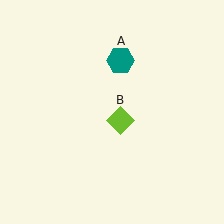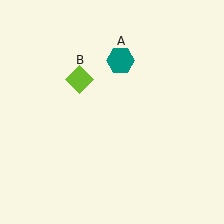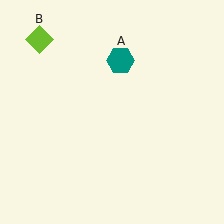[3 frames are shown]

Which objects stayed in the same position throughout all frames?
Teal hexagon (object A) remained stationary.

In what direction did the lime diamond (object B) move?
The lime diamond (object B) moved up and to the left.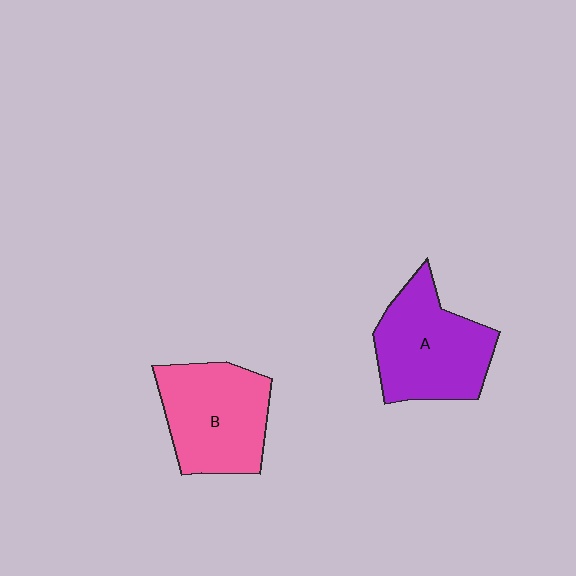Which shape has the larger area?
Shape A (purple).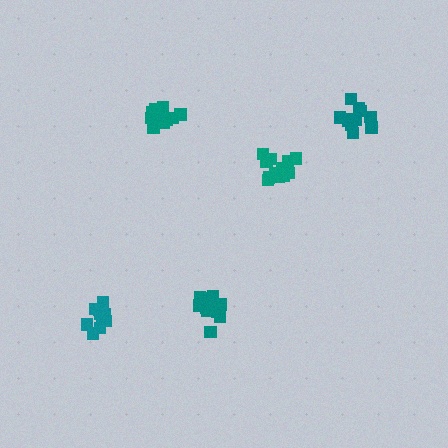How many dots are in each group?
Group 1: 11 dots, Group 2: 15 dots, Group 3: 14 dots, Group 4: 12 dots, Group 5: 11 dots (63 total).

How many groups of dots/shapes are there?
There are 5 groups.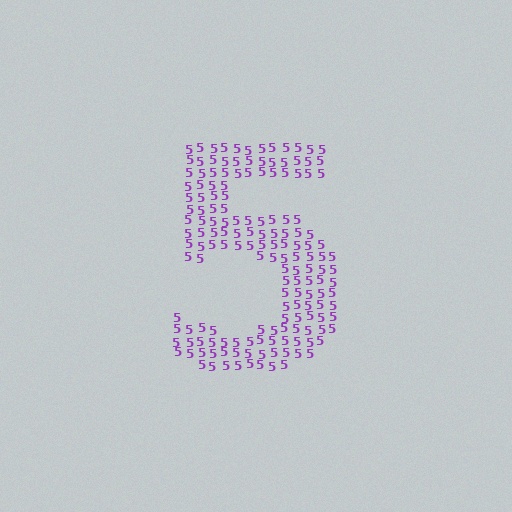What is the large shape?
The large shape is the digit 5.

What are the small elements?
The small elements are digit 5's.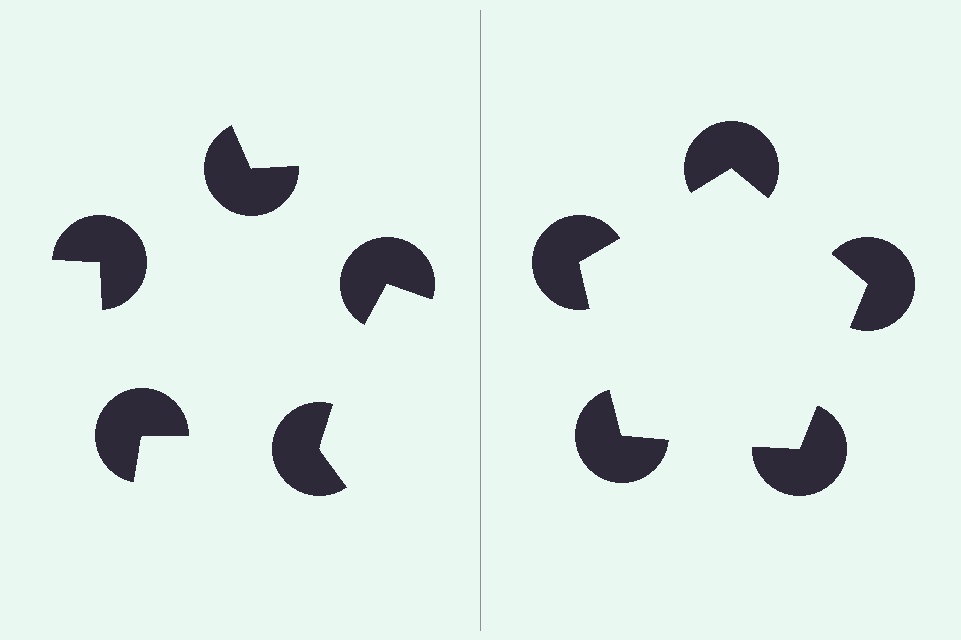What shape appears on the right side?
An illusory pentagon.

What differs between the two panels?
The pac-man discs are positioned identically on both sides; only the wedge orientations differ. On the right they align to a pentagon; on the left they are misaligned.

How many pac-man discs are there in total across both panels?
10 — 5 on each side.